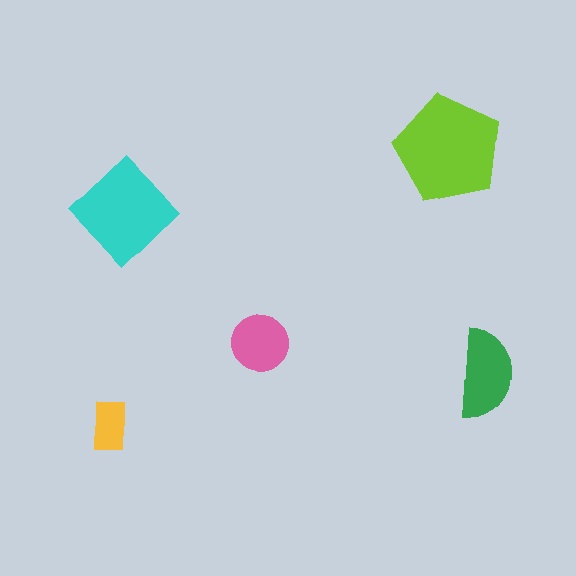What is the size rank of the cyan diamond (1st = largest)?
2nd.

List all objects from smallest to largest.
The yellow rectangle, the pink circle, the green semicircle, the cyan diamond, the lime pentagon.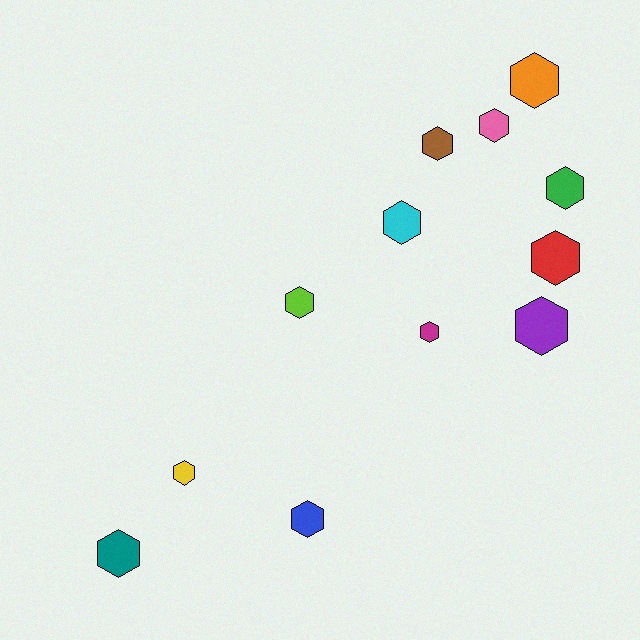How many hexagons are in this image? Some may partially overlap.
There are 12 hexagons.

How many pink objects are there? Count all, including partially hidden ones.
There is 1 pink object.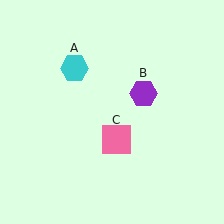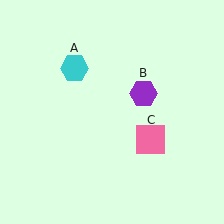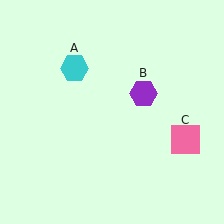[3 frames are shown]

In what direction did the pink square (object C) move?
The pink square (object C) moved right.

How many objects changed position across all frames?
1 object changed position: pink square (object C).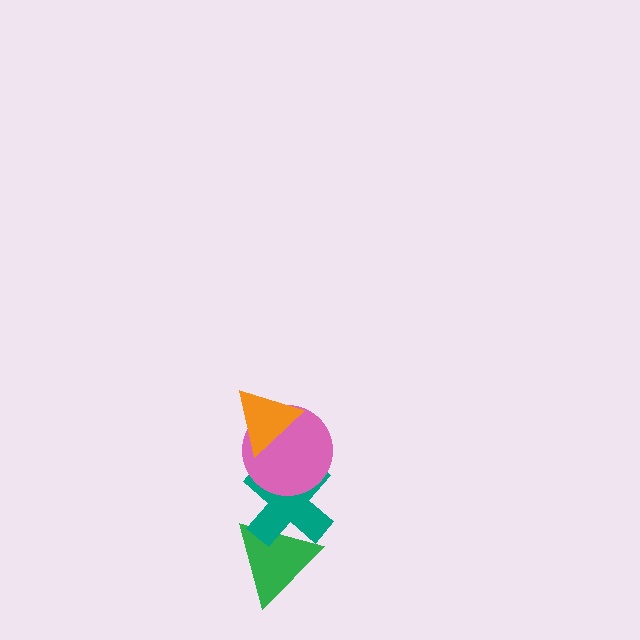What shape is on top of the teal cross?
The pink circle is on top of the teal cross.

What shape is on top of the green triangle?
The teal cross is on top of the green triangle.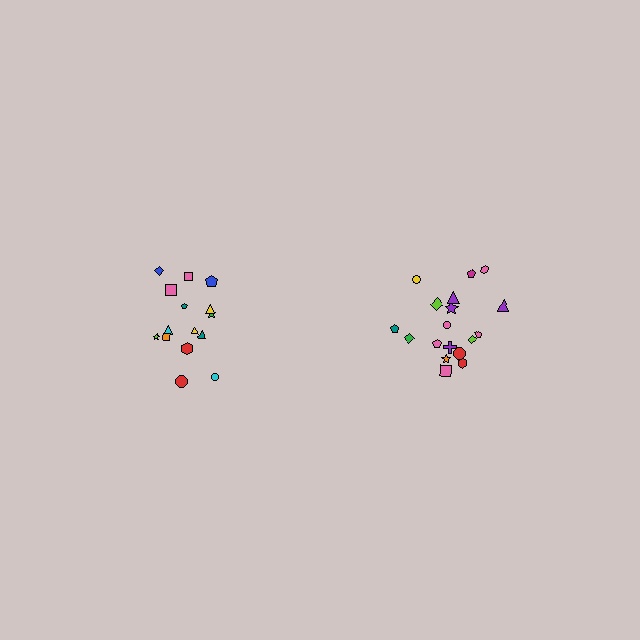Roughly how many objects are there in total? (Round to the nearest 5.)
Roughly 35 objects in total.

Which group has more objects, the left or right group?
The right group.